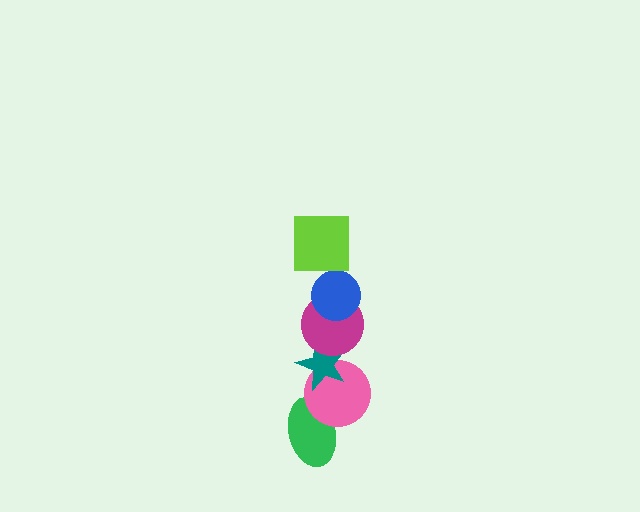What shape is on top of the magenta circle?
The blue circle is on top of the magenta circle.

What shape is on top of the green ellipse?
The pink circle is on top of the green ellipse.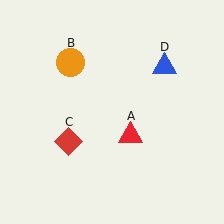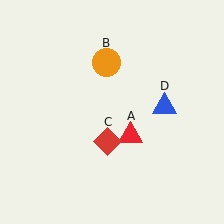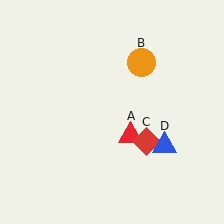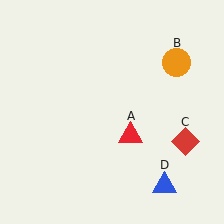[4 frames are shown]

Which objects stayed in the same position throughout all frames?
Red triangle (object A) remained stationary.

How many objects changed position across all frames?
3 objects changed position: orange circle (object B), red diamond (object C), blue triangle (object D).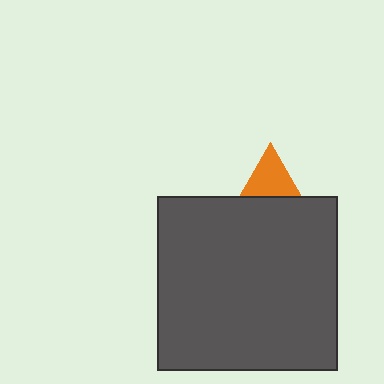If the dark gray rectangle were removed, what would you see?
You would see the complete orange triangle.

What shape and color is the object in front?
The object in front is a dark gray rectangle.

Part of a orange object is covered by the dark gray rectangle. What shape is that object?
It is a triangle.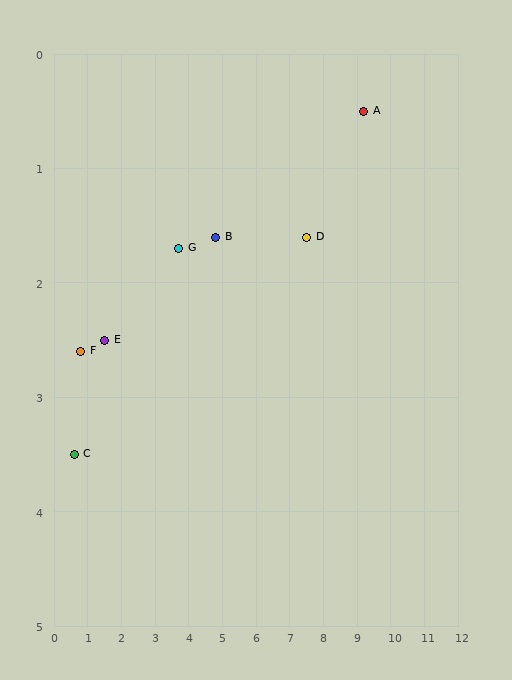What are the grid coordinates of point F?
Point F is at approximately (0.8, 2.6).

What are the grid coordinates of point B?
Point B is at approximately (4.8, 1.6).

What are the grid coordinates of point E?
Point E is at approximately (1.5, 2.5).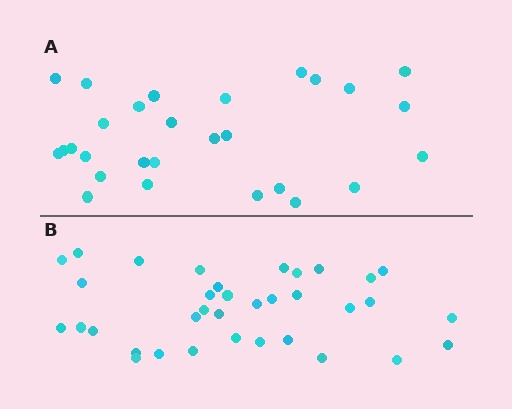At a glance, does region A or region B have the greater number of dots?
Region B (the bottom region) has more dots.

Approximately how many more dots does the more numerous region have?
Region B has roughly 8 or so more dots than region A.